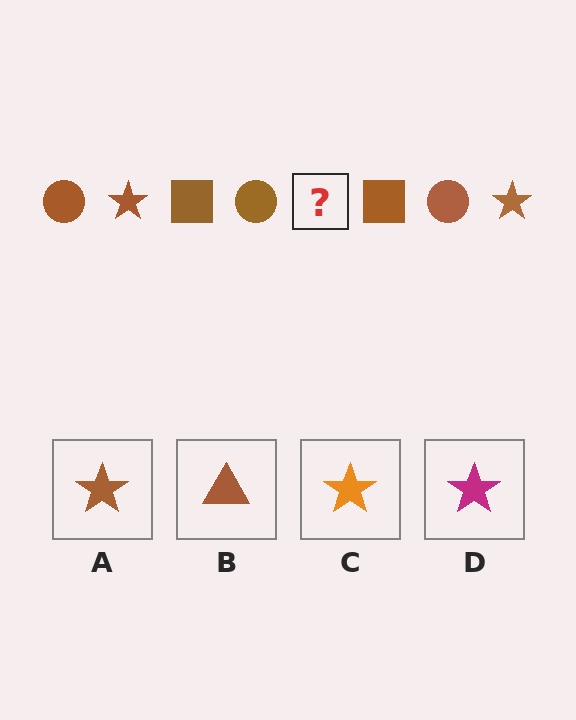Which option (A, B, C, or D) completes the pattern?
A.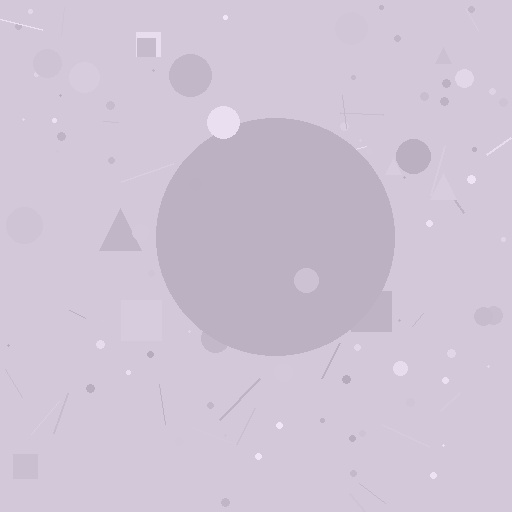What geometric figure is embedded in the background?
A circle is embedded in the background.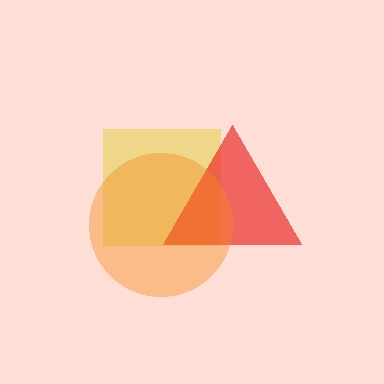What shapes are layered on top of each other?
The layered shapes are: a yellow square, a red triangle, an orange circle.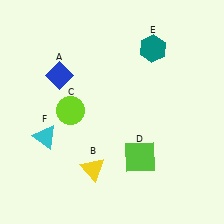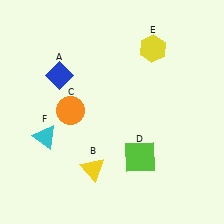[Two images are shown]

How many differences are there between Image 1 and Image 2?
There are 2 differences between the two images.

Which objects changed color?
C changed from lime to orange. E changed from teal to yellow.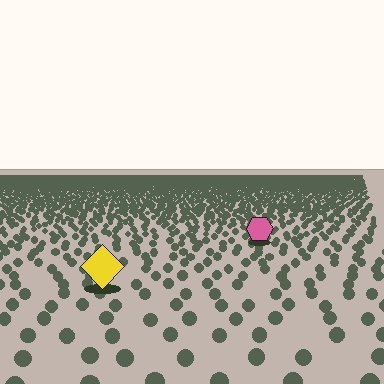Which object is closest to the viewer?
The yellow diamond is closest. The texture marks near it are larger and more spread out.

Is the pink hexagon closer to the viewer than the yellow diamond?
No. The yellow diamond is closer — you can tell from the texture gradient: the ground texture is coarser near it.